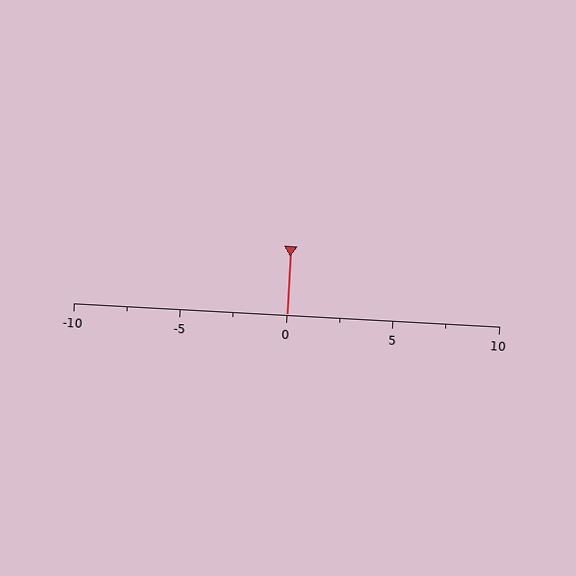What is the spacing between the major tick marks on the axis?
The major ticks are spaced 5 apart.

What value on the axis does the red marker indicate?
The marker indicates approximately 0.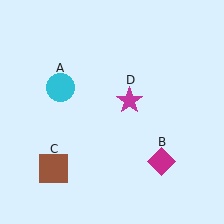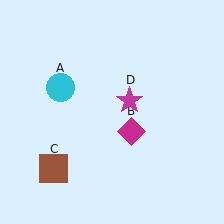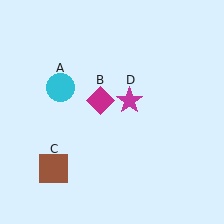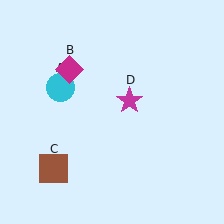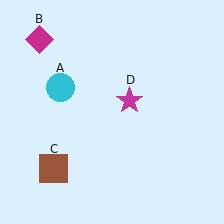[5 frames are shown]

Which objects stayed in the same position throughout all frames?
Cyan circle (object A) and brown square (object C) and magenta star (object D) remained stationary.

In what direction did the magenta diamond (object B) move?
The magenta diamond (object B) moved up and to the left.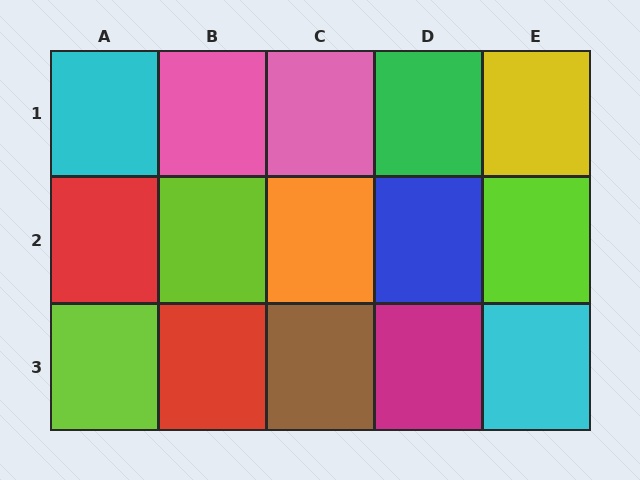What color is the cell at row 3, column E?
Cyan.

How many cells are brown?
1 cell is brown.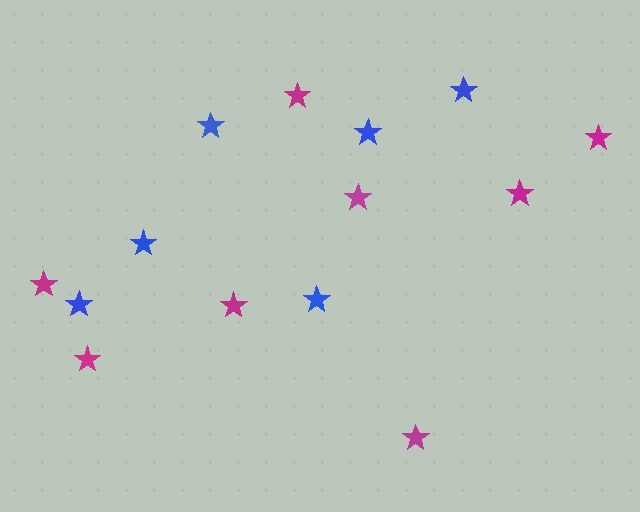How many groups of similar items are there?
There are 2 groups: one group of blue stars (6) and one group of magenta stars (8).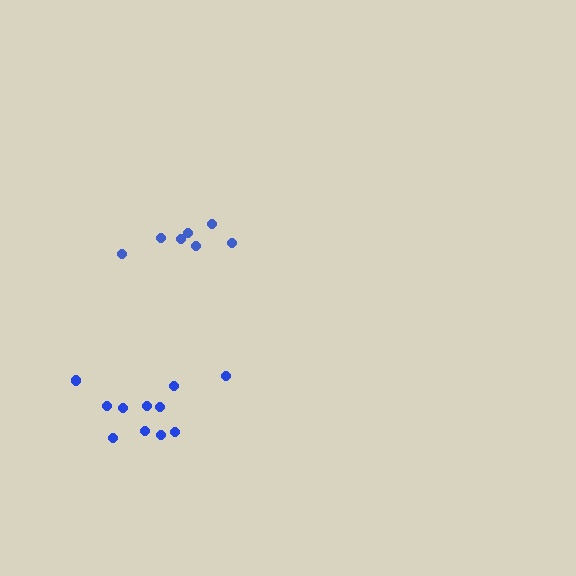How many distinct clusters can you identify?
There are 2 distinct clusters.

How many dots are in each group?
Group 1: 7 dots, Group 2: 11 dots (18 total).